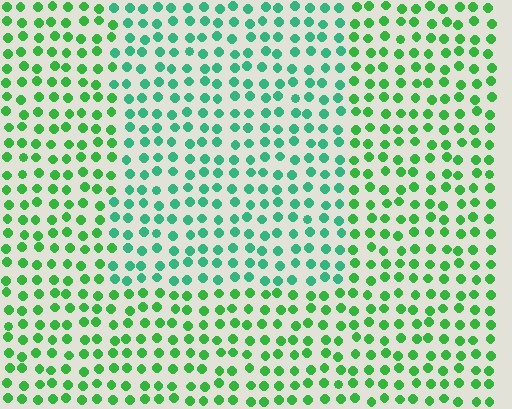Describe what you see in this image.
The image is filled with small green elements in a uniform arrangement. A rectangle-shaped region is visible where the elements are tinted to a slightly different hue, forming a subtle color boundary.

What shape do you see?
I see a rectangle.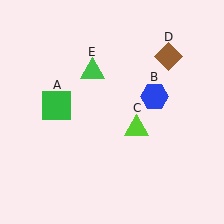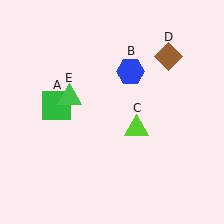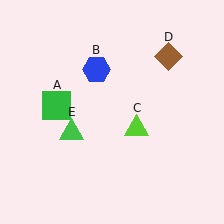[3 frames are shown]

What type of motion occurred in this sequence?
The blue hexagon (object B), green triangle (object E) rotated counterclockwise around the center of the scene.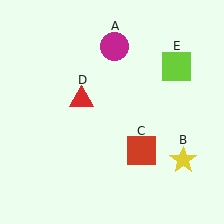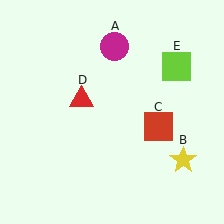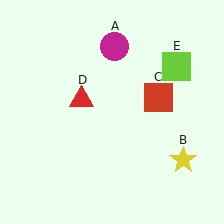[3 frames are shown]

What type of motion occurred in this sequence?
The red square (object C) rotated counterclockwise around the center of the scene.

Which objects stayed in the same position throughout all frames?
Magenta circle (object A) and yellow star (object B) and red triangle (object D) and lime square (object E) remained stationary.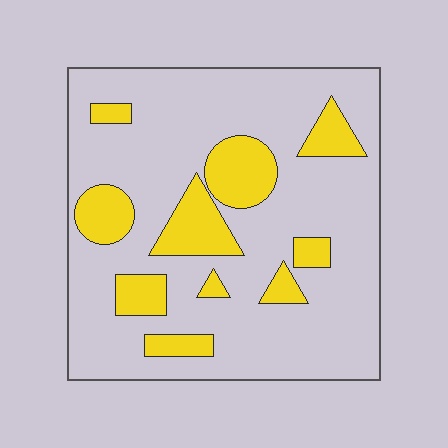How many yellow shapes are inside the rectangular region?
10.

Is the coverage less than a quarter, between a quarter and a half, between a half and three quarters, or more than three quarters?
Less than a quarter.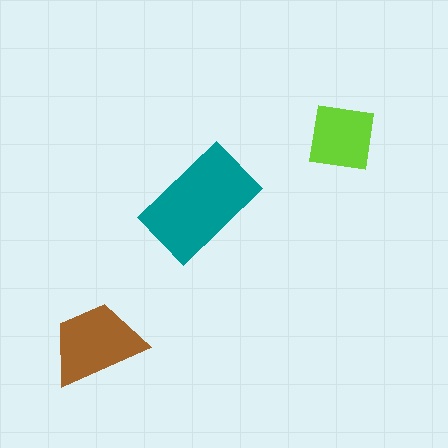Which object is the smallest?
The lime square.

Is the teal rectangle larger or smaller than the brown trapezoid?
Larger.